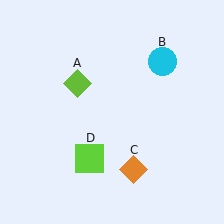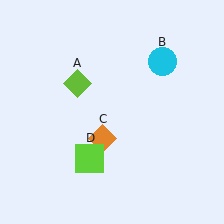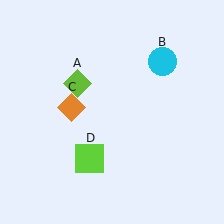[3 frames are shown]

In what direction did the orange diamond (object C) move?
The orange diamond (object C) moved up and to the left.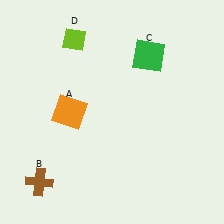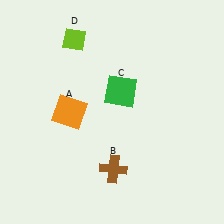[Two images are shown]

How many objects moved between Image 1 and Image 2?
2 objects moved between the two images.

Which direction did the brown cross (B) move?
The brown cross (B) moved right.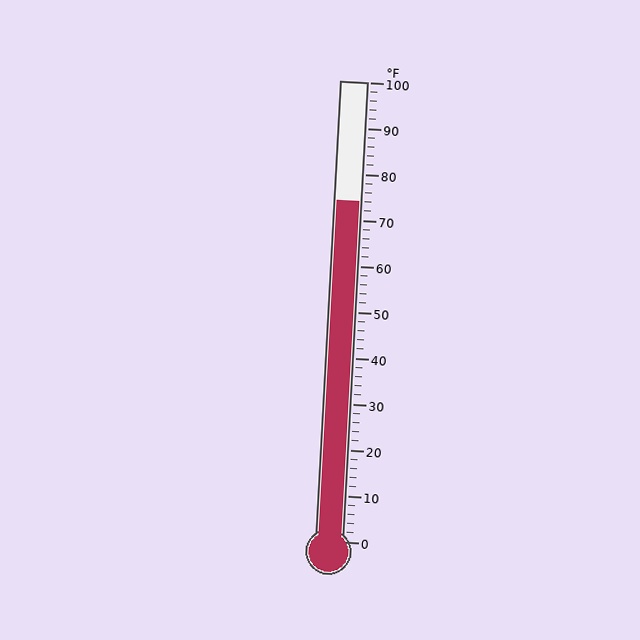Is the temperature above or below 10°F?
The temperature is above 10°F.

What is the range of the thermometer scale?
The thermometer scale ranges from 0°F to 100°F.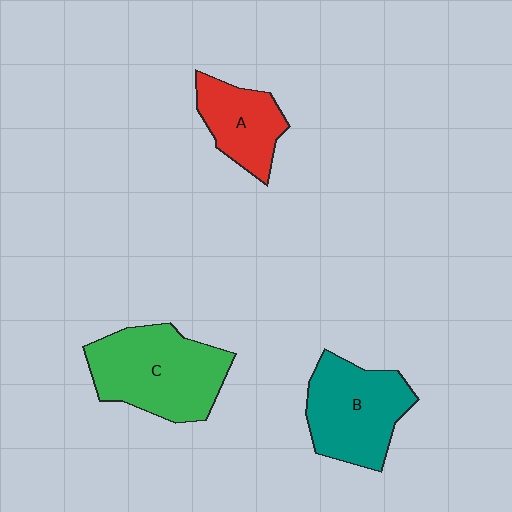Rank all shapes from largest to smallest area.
From largest to smallest: C (green), B (teal), A (red).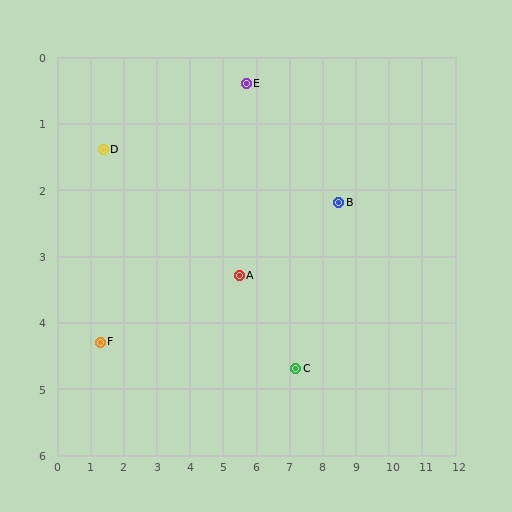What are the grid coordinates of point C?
Point C is at approximately (7.2, 4.7).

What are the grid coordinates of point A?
Point A is at approximately (5.5, 3.3).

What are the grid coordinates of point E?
Point E is at approximately (5.7, 0.4).